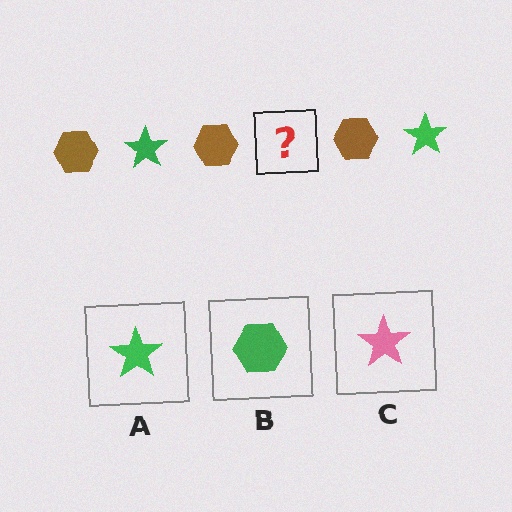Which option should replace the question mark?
Option A.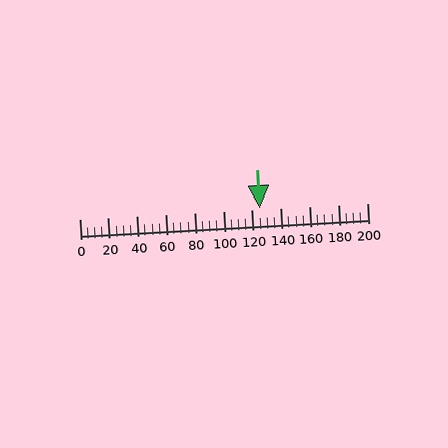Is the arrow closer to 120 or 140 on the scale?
The arrow is closer to 120.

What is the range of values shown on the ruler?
The ruler shows values from 0 to 200.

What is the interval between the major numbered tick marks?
The major tick marks are spaced 20 units apart.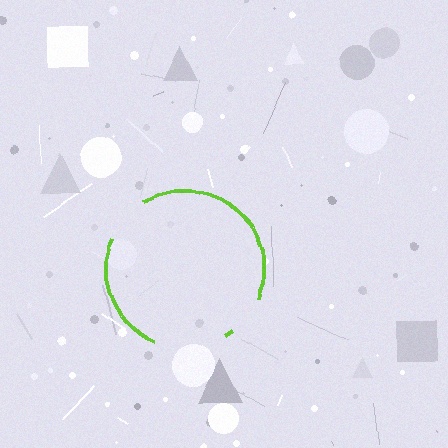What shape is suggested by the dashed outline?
The dashed outline suggests a circle.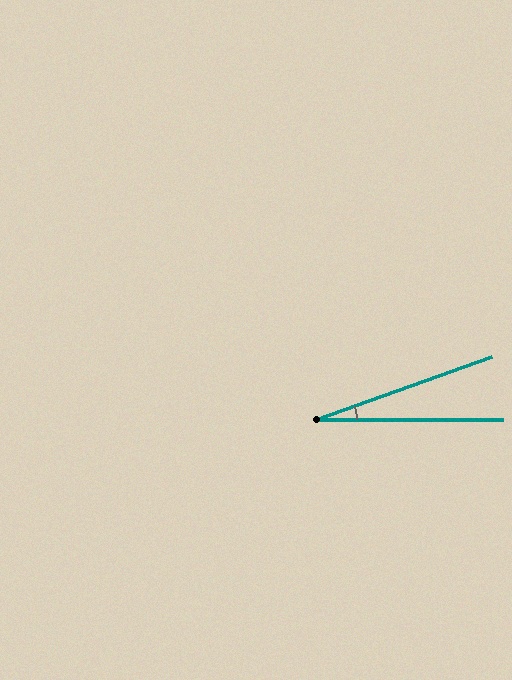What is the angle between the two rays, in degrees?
Approximately 20 degrees.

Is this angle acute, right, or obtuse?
It is acute.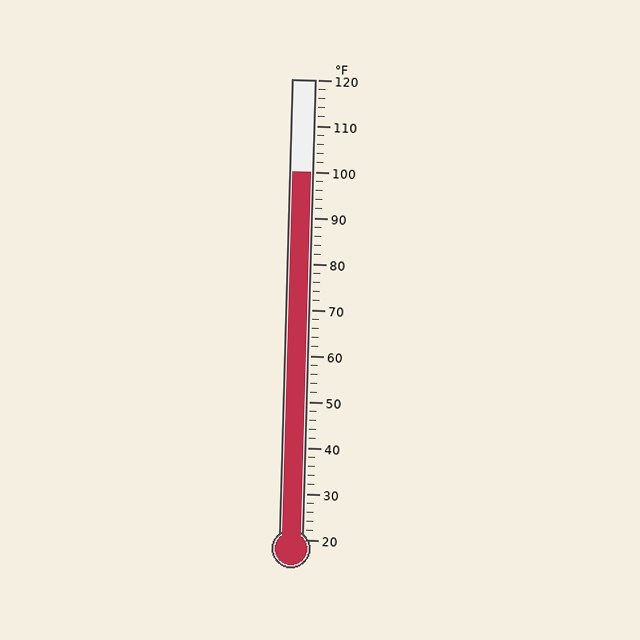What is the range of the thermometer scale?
The thermometer scale ranges from 20°F to 120°F.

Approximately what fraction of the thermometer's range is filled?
The thermometer is filled to approximately 80% of its range.